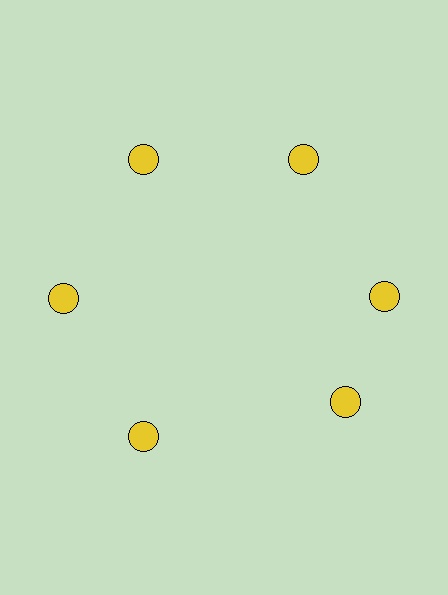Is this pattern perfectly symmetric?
No. The 6 yellow circles are arranged in a ring, but one element near the 5 o'clock position is rotated out of alignment along the ring, breaking the 6-fold rotational symmetry.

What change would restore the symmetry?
The symmetry would be restored by rotating it back into even spacing with its neighbors so that all 6 circles sit at equal angles and equal distance from the center.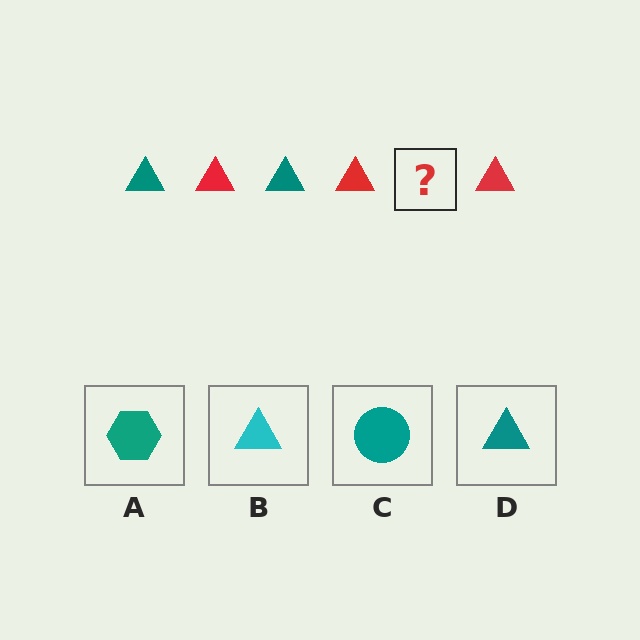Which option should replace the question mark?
Option D.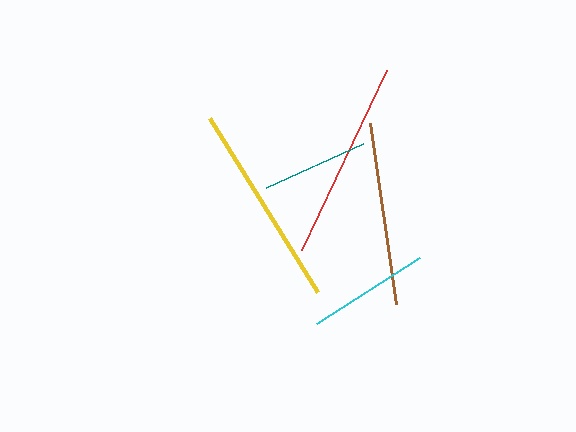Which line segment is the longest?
The yellow line is the longest at approximately 204 pixels.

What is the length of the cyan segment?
The cyan segment is approximately 123 pixels long.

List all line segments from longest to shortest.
From longest to shortest: yellow, red, brown, cyan, teal.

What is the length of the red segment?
The red segment is approximately 199 pixels long.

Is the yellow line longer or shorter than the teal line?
The yellow line is longer than the teal line.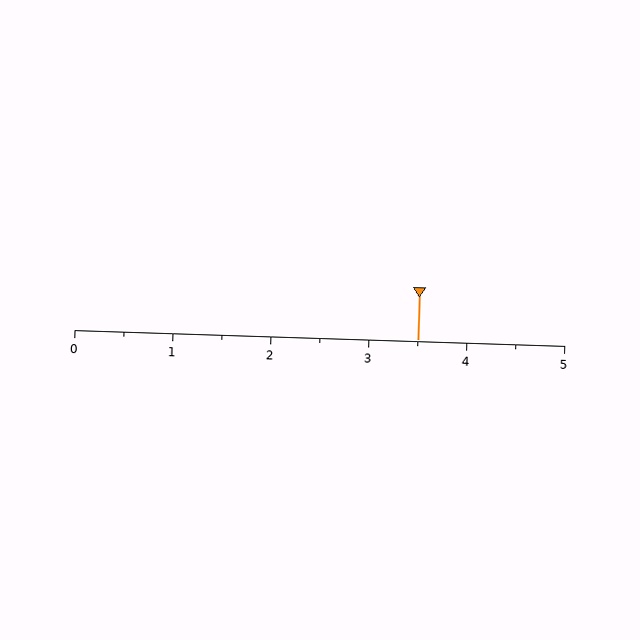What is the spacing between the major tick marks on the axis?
The major ticks are spaced 1 apart.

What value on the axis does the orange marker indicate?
The marker indicates approximately 3.5.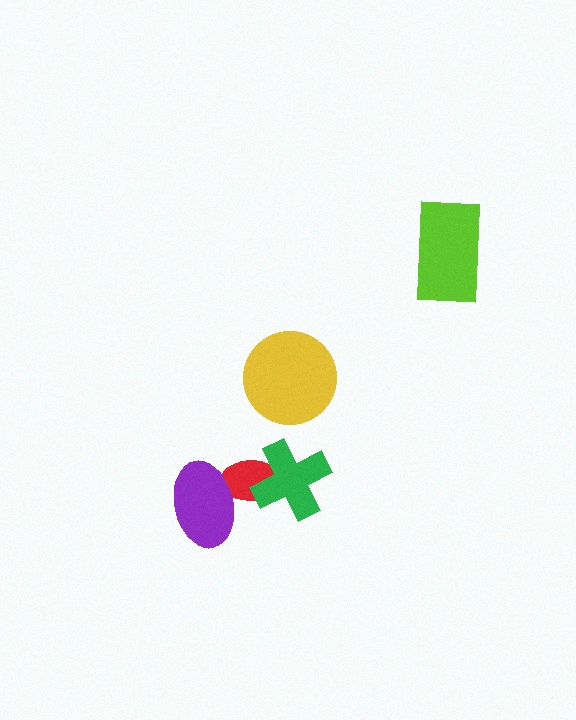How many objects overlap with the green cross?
1 object overlaps with the green cross.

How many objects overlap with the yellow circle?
0 objects overlap with the yellow circle.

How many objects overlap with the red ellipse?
2 objects overlap with the red ellipse.